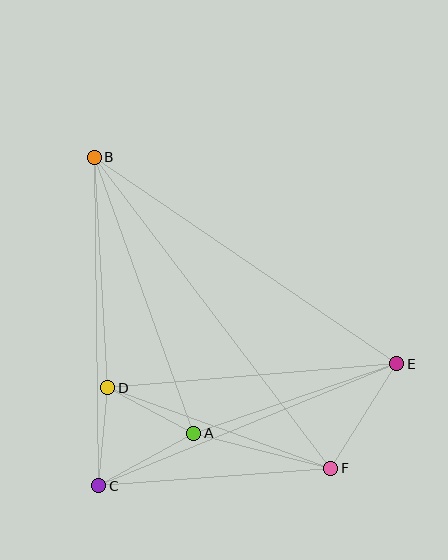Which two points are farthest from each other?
Points B and F are farthest from each other.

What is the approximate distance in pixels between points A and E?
The distance between A and E is approximately 215 pixels.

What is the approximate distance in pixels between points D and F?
The distance between D and F is approximately 237 pixels.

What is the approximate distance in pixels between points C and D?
The distance between C and D is approximately 99 pixels.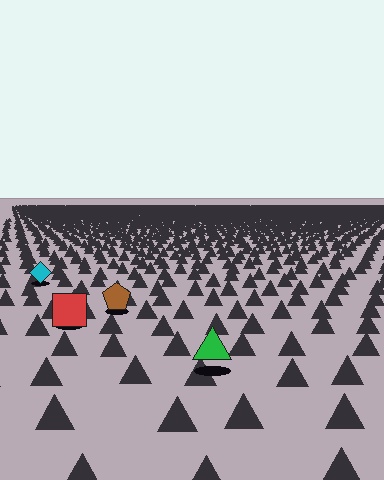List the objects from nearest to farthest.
From nearest to farthest: the green triangle, the red square, the brown pentagon, the cyan diamond.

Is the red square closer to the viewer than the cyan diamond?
Yes. The red square is closer — you can tell from the texture gradient: the ground texture is coarser near it.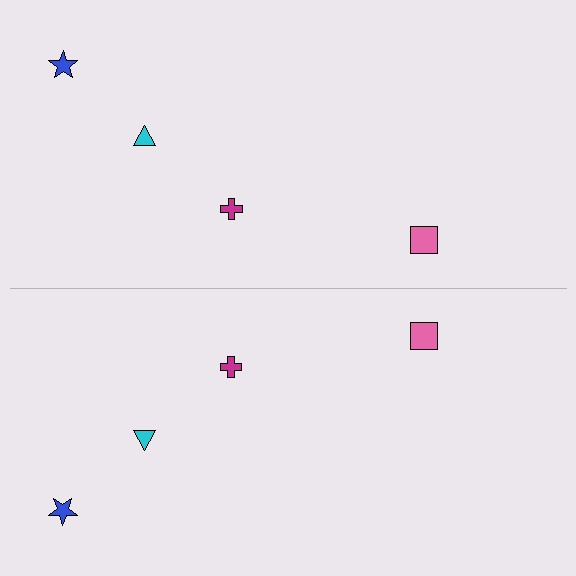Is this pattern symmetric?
Yes, this pattern has bilateral (reflection) symmetry.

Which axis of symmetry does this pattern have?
The pattern has a horizontal axis of symmetry running through the center of the image.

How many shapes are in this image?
There are 8 shapes in this image.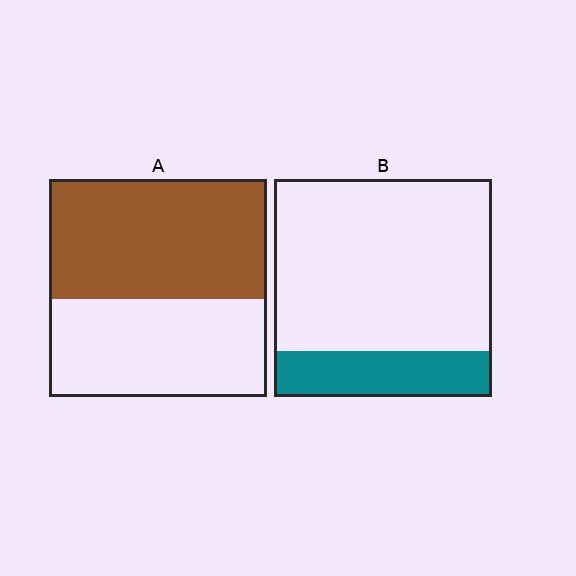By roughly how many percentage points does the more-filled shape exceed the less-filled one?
By roughly 35 percentage points (A over B).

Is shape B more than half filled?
No.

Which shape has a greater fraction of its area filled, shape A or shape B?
Shape A.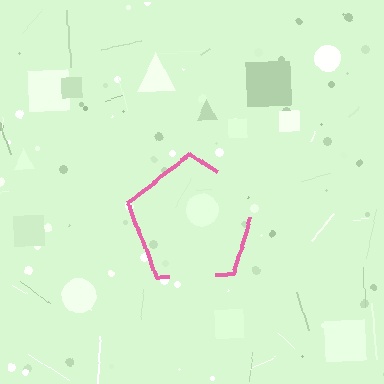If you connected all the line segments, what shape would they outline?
They would outline a pentagon.